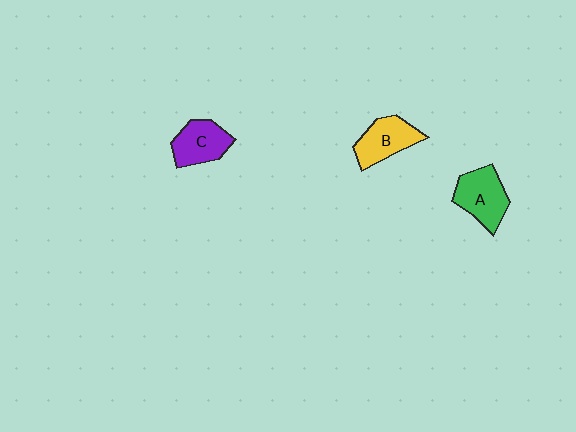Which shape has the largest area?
Shape A (green).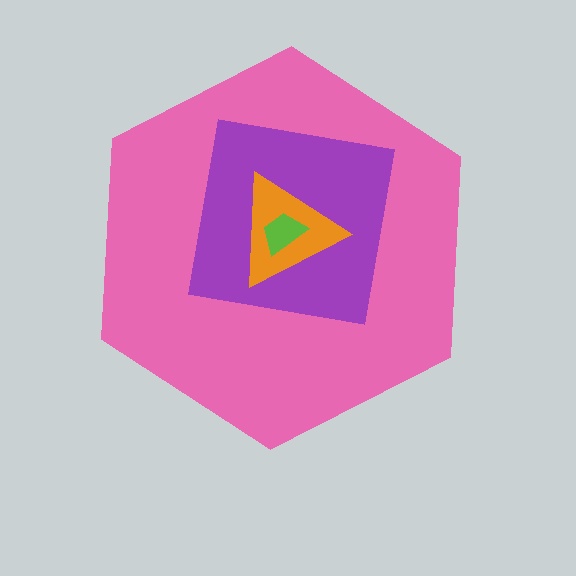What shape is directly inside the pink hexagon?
The purple square.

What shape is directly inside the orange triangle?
The lime trapezoid.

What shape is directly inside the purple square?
The orange triangle.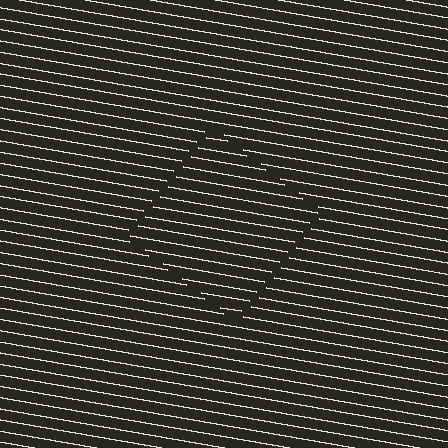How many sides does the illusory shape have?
4 sides — the line-ends trace a square.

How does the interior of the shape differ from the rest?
The interior of the shape contains the same grating, shifted by half a period — the contour is defined by the phase discontinuity where line-ends from the inner and outer gratings abut.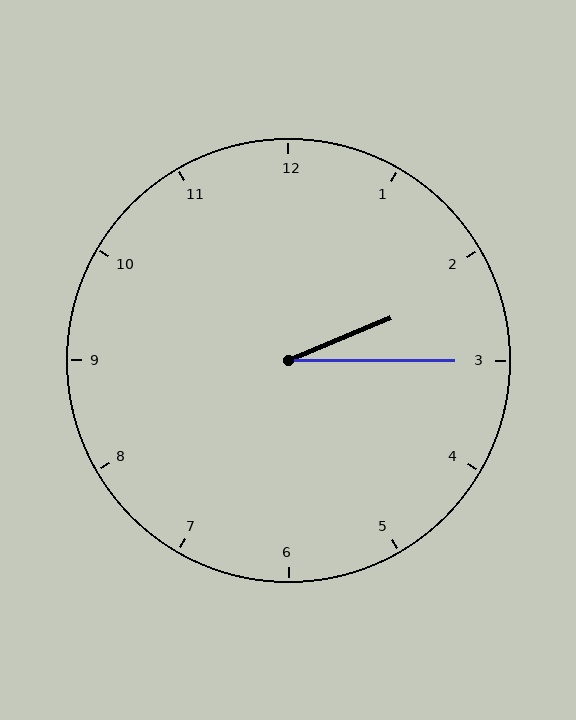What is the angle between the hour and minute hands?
Approximately 22 degrees.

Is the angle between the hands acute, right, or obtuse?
It is acute.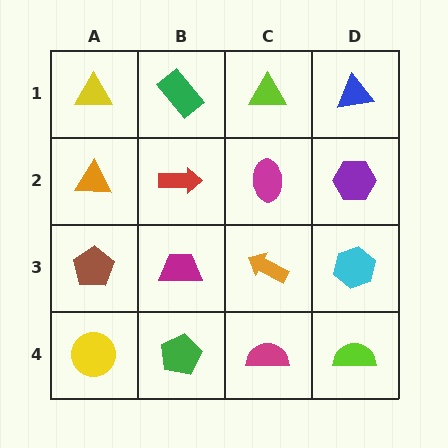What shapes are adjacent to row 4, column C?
An orange arrow (row 3, column C), a green pentagon (row 4, column B), a lime semicircle (row 4, column D).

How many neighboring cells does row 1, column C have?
3.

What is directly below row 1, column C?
A magenta ellipse.